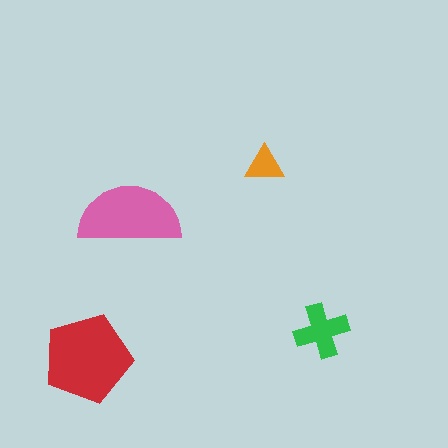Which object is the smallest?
The orange triangle.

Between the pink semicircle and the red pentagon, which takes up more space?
The red pentagon.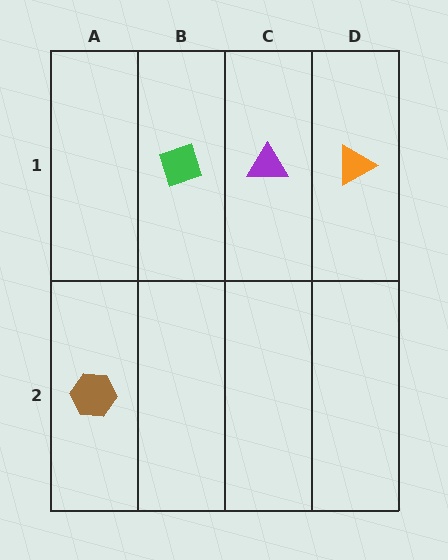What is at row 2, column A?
A brown hexagon.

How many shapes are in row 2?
1 shape.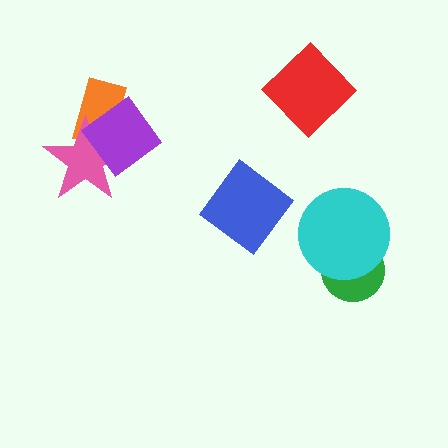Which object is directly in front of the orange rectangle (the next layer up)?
The pink star is directly in front of the orange rectangle.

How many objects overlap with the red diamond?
0 objects overlap with the red diamond.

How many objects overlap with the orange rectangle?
2 objects overlap with the orange rectangle.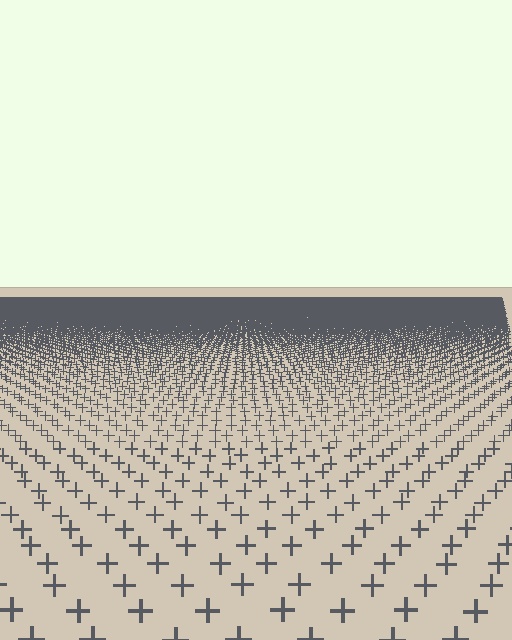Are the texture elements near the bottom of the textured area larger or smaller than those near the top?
Larger. Near the bottom, elements are closer to the viewer and appear at a bigger on-screen size.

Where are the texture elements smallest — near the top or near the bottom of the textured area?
Near the top.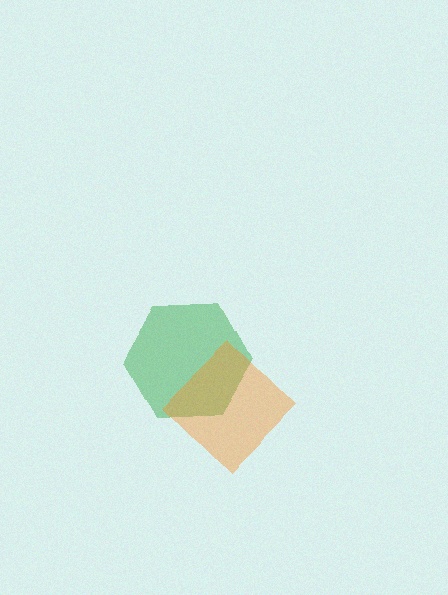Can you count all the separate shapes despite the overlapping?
Yes, there are 2 separate shapes.